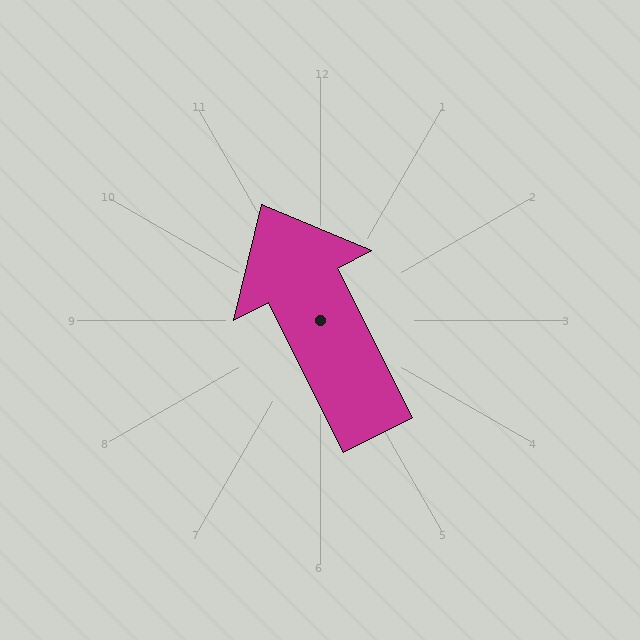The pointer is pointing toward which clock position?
Roughly 11 o'clock.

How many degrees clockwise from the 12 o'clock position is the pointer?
Approximately 333 degrees.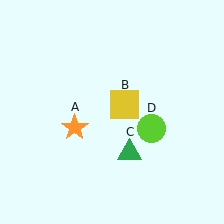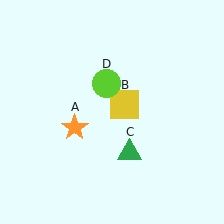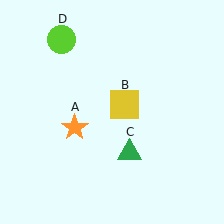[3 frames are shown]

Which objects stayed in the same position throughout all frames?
Orange star (object A) and yellow square (object B) and green triangle (object C) remained stationary.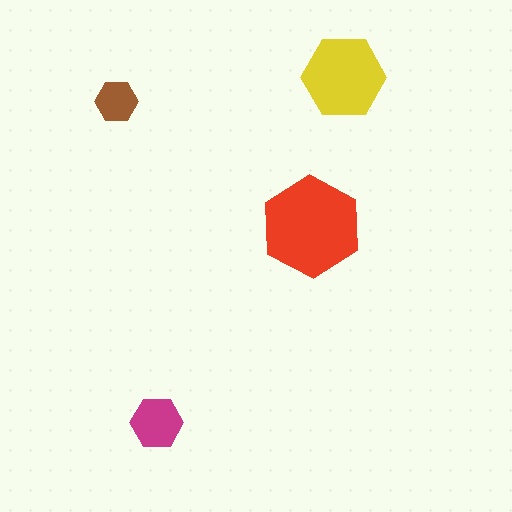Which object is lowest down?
The magenta hexagon is bottommost.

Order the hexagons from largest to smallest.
the red one, the yellow one, the magenta one, the brown one.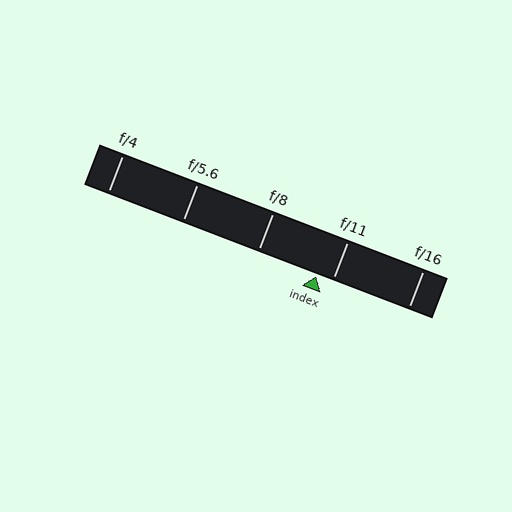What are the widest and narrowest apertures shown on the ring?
The widest aperture shown is f/4 and the narrowest is f/16.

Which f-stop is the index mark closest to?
The index mark is closest to f/11.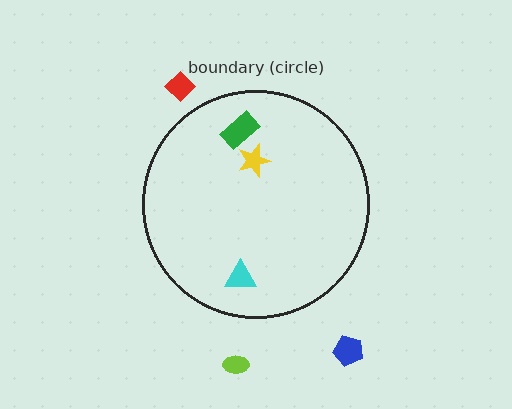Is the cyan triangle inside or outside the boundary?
Inside.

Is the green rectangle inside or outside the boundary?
Inside.